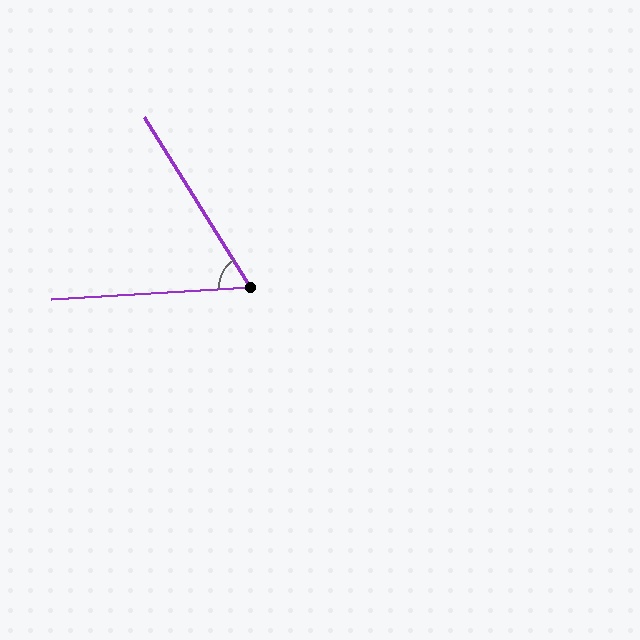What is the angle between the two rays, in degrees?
Approximately 61 degrees.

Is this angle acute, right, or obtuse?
It is acute.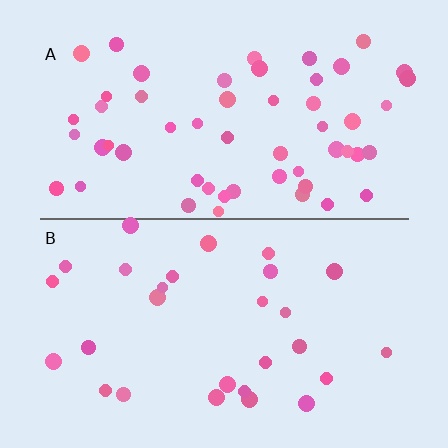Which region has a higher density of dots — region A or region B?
A (the top).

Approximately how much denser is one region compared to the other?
Approximately 2.0× — region A over region B.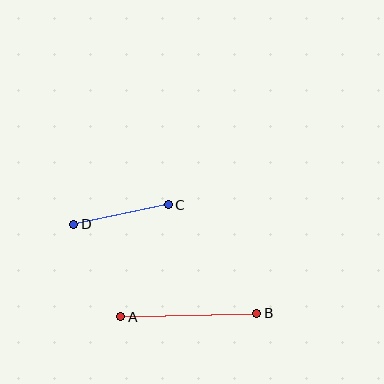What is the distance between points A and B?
The distance is approximately 136 pixels.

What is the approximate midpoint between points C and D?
The midpoint is at approximately (121, 215) pixels.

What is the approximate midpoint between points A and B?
The midpoint is at approximately (189, 315) pixels.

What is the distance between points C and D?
The distance is approximately 96 pixels.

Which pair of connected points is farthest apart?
Points A and B are farthest apart.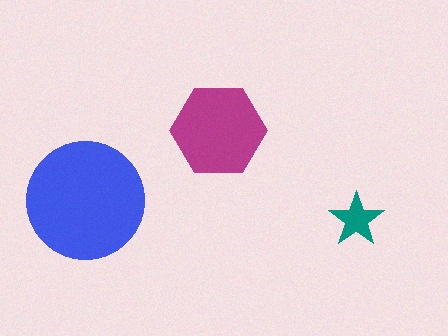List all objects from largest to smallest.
The blue circle, the magenta hexagon, the teal star.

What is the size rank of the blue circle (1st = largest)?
1st.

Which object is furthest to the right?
The teal star is rightmost.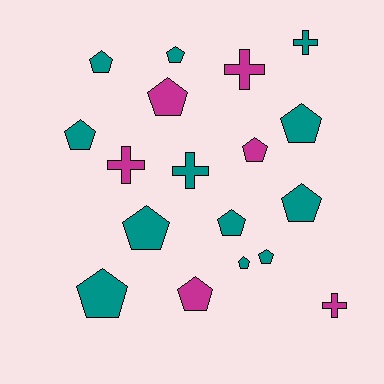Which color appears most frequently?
Teal, with 12 objects.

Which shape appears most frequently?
Pentagon, with 13 objects.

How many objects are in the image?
There are 18 objects.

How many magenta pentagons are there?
There are 3 magenta pentagons.